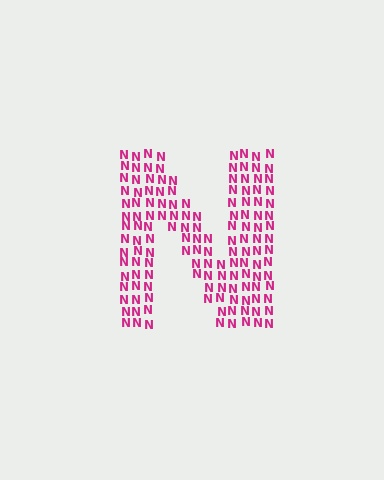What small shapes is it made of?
It is made of small letter N's.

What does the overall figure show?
The overall figure shows the letter N.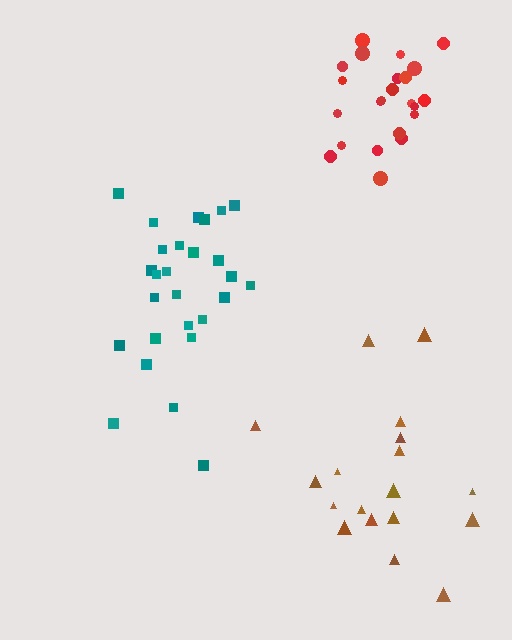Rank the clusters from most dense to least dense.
red, teal, brown.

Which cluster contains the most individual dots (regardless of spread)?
Teal (27).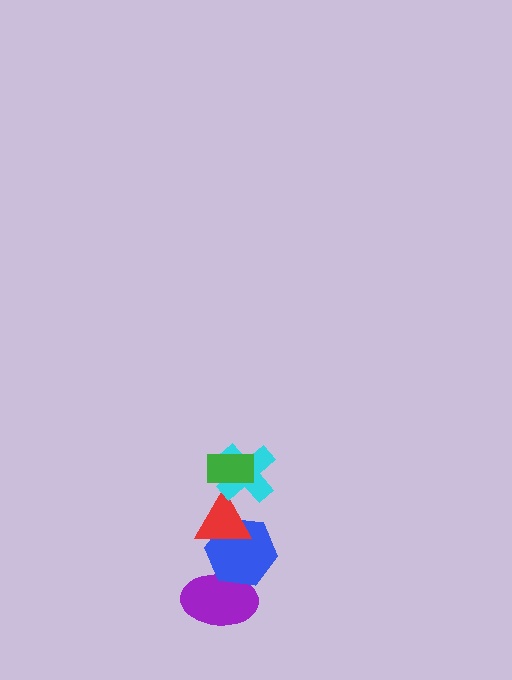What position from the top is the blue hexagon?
The blue hexagon is 4th from the top.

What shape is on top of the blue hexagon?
The red triangle is on top of the blue hexagon.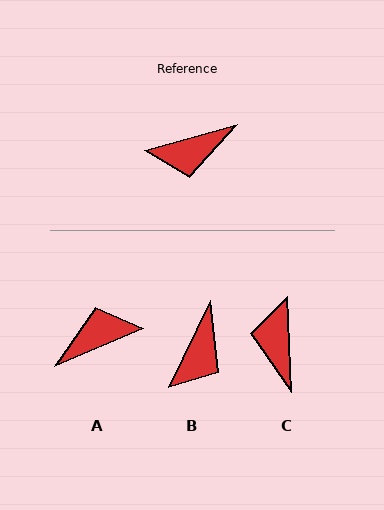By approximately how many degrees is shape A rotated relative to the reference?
Approximately 173 degrees clockwise.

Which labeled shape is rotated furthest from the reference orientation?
A, about 173 degrees away.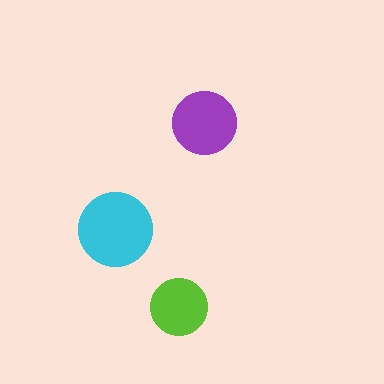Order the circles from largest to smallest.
the cyan one, the purple one, the lime one.